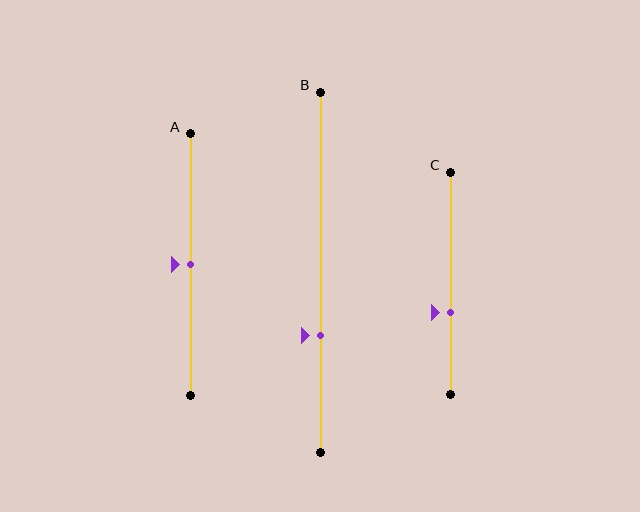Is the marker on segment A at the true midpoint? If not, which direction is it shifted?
Yes, the marker on segment A is at the true midpoint.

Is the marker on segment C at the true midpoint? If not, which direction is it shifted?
No, the marker on segment C is shifted downward by about 13% of the segment length.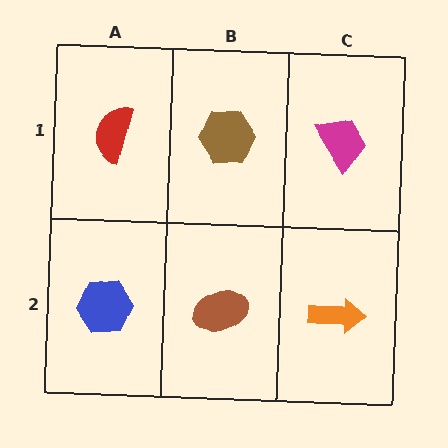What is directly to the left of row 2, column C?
A brown ellipse.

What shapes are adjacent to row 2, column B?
A brown hexagon (row 1, column B), a blue hexagon (row 2, column A), an orange arrow (row 2, column C).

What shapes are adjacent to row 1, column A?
A blue hexagon (row 2, column A), a brown hexagon (row 1, column B).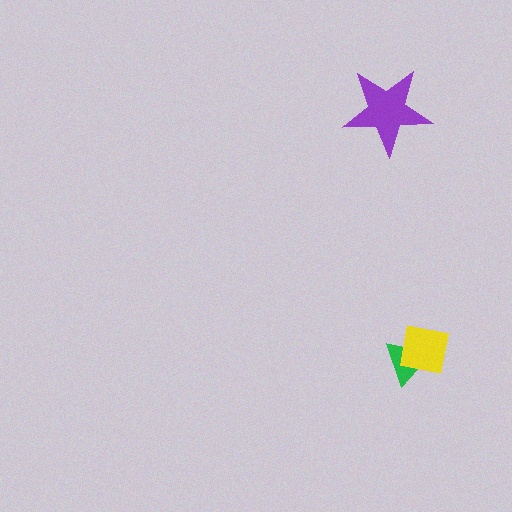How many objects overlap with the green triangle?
1 object overlaps with the green triangle.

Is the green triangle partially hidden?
Yes, it is partially covered by another shape.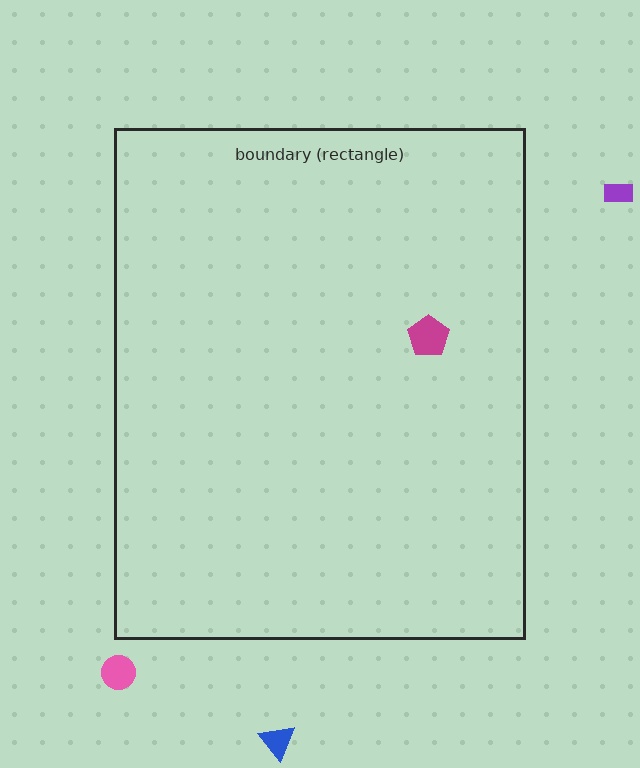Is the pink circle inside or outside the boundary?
Outside.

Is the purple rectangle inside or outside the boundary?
Outside.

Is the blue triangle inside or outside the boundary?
Outside.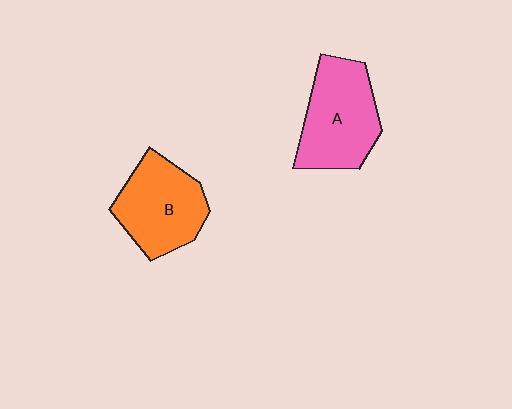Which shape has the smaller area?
Shape B (orange).